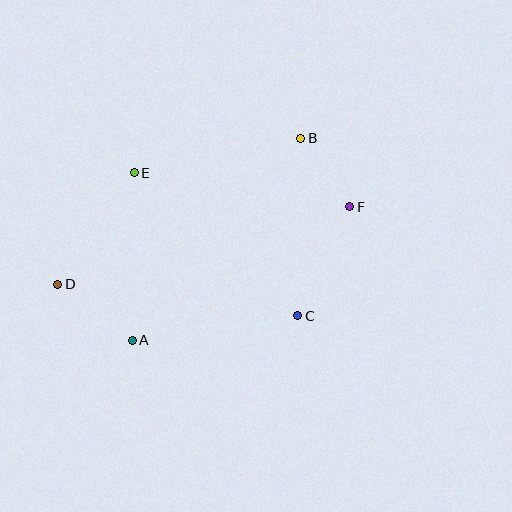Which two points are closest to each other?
Points B and F are closest to each other.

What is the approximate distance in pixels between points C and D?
The distance between C and D is approximately 242 pixels.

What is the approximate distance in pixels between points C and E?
The distance between C and E is approximately 217 pixels.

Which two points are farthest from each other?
Points D and F are farthest from each other.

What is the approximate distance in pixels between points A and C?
The distance between A and C is approximately 167 pixels.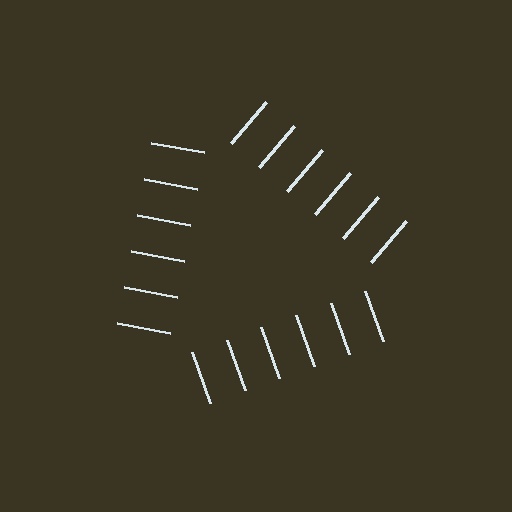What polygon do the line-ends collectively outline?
An illusory triangle — the line segments terminate on its edges but no continuous stroke is drawn.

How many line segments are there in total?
18 — 6 along each of the 3 edges.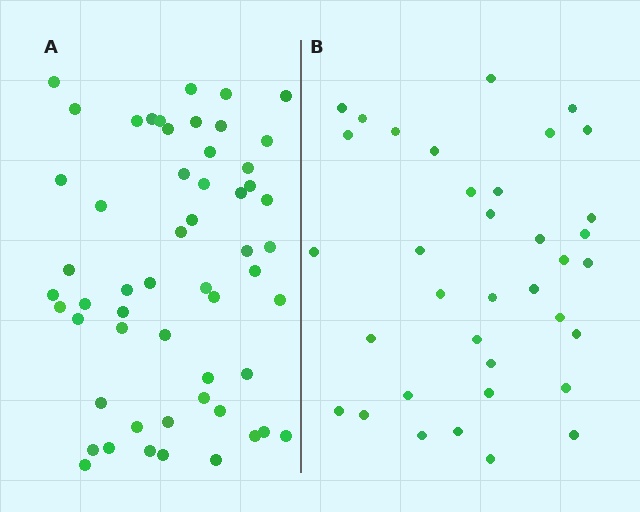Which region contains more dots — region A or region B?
Region A (the left region) has more dots.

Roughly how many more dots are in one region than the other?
Region A has approximately 20 more dots than region B.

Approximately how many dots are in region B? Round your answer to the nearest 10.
About 40 dots. (The exact count is 36, which rounds to 40.)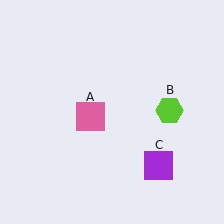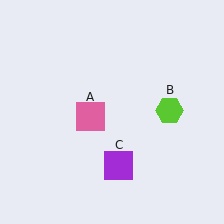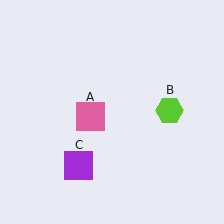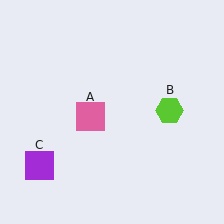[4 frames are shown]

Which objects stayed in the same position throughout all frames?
Pink square (object A) and lime hexagon (object B) remained stationary.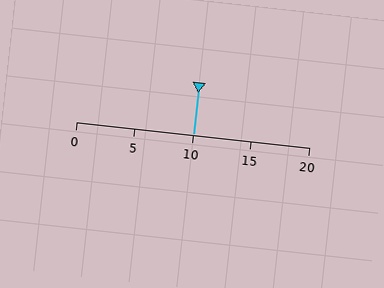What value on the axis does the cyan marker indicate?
The marker indicates approximately 10.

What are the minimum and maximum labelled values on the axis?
The axis runs from 0 to 20.